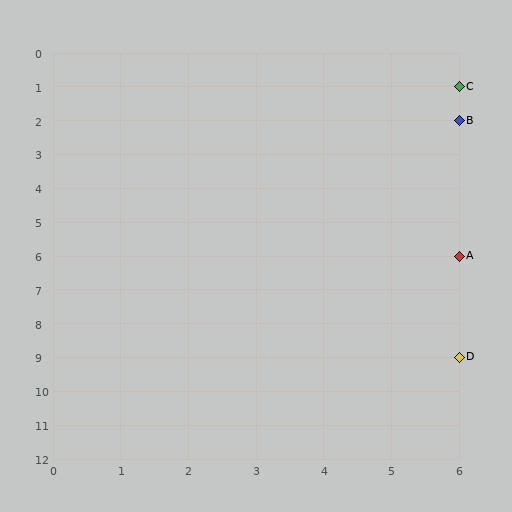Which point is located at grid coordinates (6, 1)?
Point C is at (6, 1).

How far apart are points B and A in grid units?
Points B and A are 4 rows apart.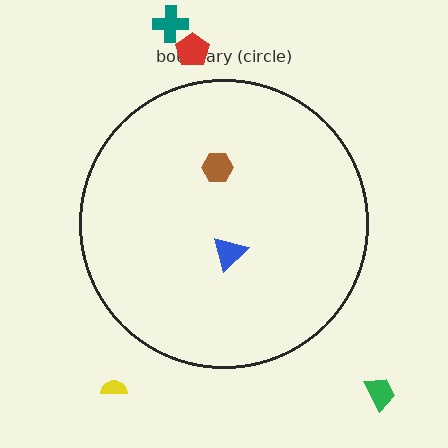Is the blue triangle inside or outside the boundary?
Inside.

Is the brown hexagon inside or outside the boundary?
Inside.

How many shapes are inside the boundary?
2 inside, 4 outside.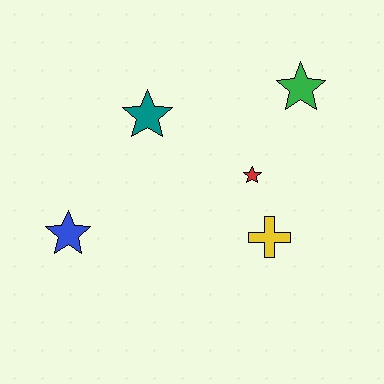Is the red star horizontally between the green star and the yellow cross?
No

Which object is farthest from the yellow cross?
The blue star is farthest from the yellow cross.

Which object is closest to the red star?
The yellow cross is closest to the red star.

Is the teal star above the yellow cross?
Yes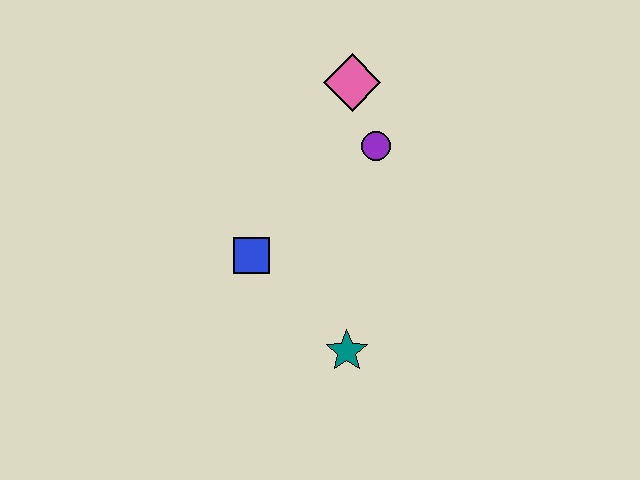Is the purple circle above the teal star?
Yes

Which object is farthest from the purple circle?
The teal star is farthest from the purple circle.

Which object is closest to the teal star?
The blue square is closest to the teal star.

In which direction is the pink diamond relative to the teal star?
The pink diamond is above the teal star.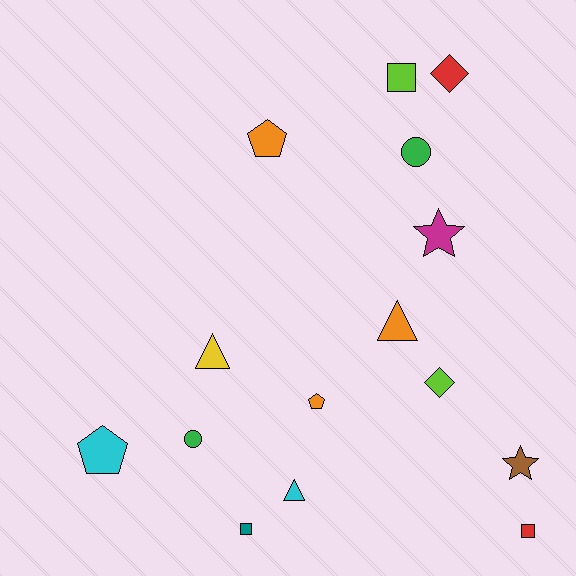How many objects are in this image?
There are 15 objects.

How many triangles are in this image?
There are 3 triangles.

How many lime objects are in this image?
There are 2 lime objects.